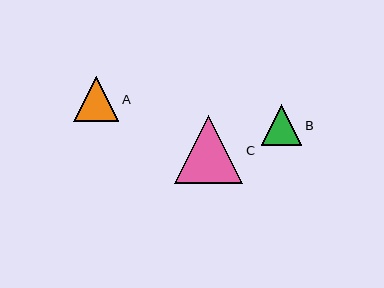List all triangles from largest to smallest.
From largest to smallest: C, A, B.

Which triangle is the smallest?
Triangle B is the smallest with a size of approximately 41 pixels.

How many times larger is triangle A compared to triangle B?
Triangle A is approximately 1.1 times the size of triangle B.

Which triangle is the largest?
Triangle C is the largest with a size of approximately 69 pixels.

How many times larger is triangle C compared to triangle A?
Triangle C is approximately 1.5 times the size of triangle A.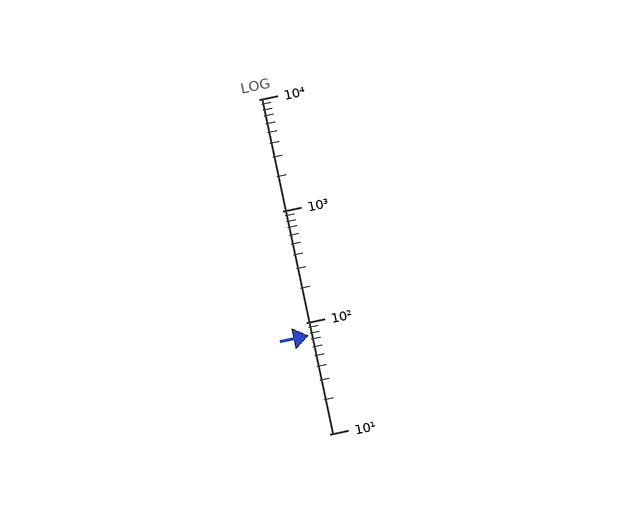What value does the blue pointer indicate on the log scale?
The pointer indicates approximately 76.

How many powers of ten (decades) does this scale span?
The scale spans 3 decades, from 10 to 10000.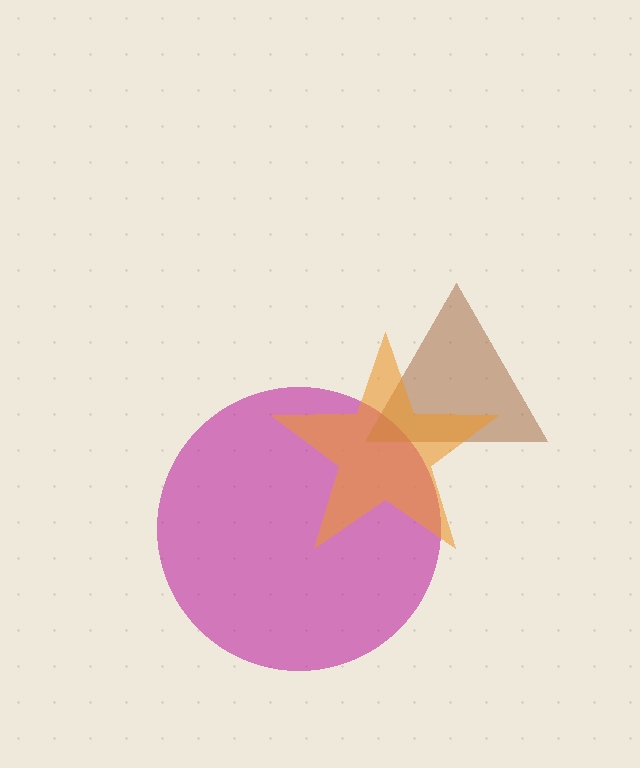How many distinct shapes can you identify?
There are 3 distinct shapes: a magenta circle, a brown triangle, an orange star.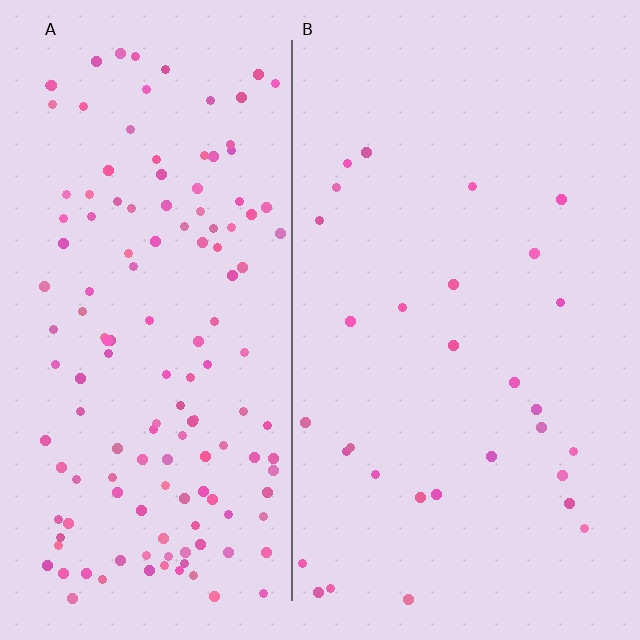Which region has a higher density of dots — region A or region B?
A (the left).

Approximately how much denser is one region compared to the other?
Approximately 4.8× — region A over region B.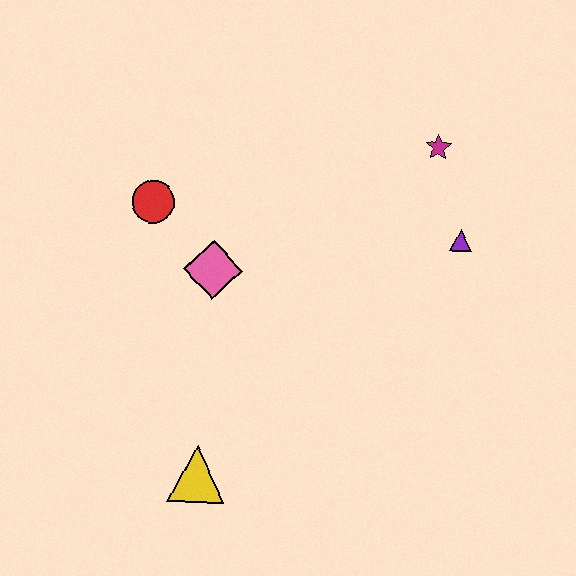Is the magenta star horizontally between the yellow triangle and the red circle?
No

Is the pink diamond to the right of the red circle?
Yes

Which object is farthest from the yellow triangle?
The magenta star is farthest from the yellow triangle.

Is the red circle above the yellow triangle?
Yes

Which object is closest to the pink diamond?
The red circle is closest to the pink diamond.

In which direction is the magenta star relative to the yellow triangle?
The magenta star is above the yellow triangle.